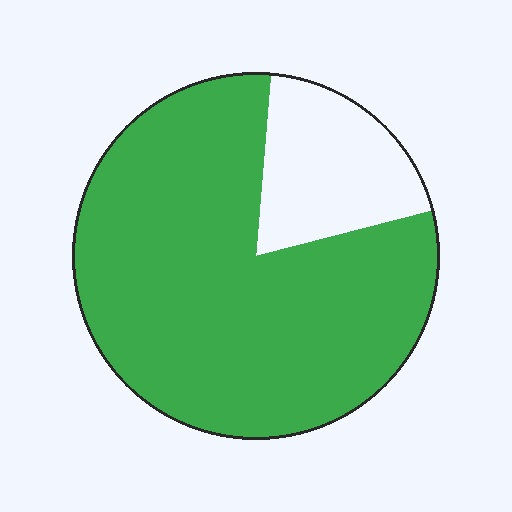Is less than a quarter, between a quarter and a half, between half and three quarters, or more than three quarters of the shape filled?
More than three quarters.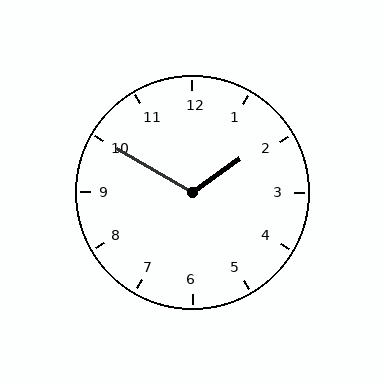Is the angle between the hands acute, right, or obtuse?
It is obtuse.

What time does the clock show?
1:50.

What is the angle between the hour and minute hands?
Approximately 115 degrees.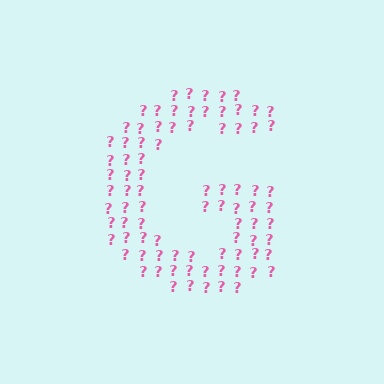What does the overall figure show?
The overall figure shows the letter G.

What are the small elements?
The small elements are question marks.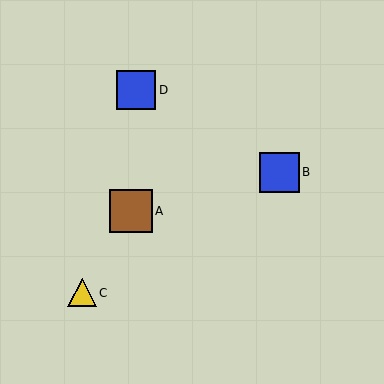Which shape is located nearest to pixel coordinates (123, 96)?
The blue square (labeled D) at (136, 90) is nearest to that location.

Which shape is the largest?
The brown square (labeled A) is the largest.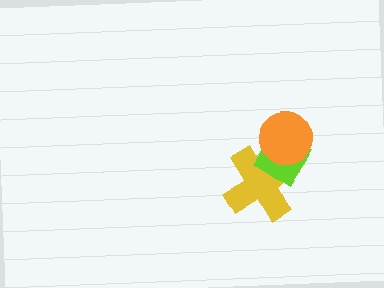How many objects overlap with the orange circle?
2 objects overlap with the orange circle.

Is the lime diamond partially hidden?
Yes, it is partially covered by another shape.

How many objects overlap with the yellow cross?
2 objects overlap with the yellow cross.